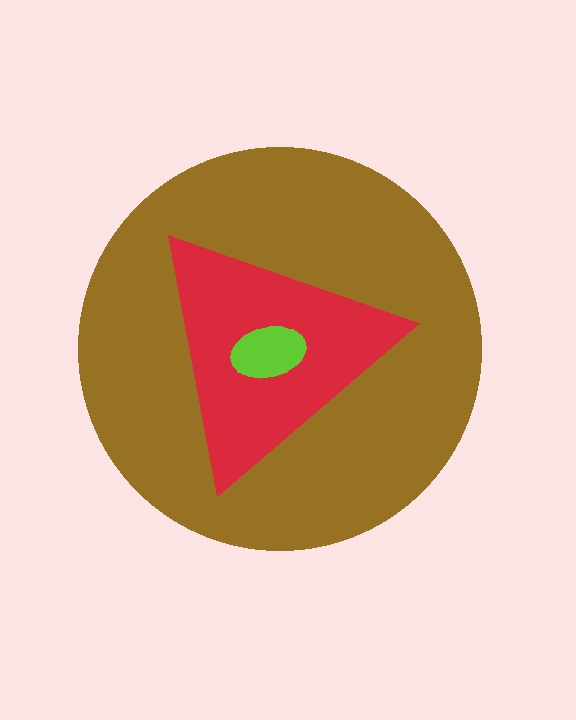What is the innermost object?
The lime ellipse.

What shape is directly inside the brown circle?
The red triangle.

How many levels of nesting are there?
3.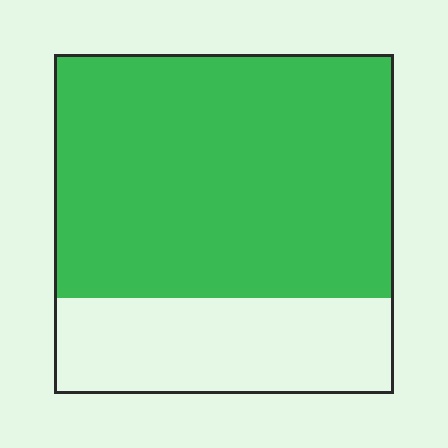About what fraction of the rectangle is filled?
About three quarters (3/4).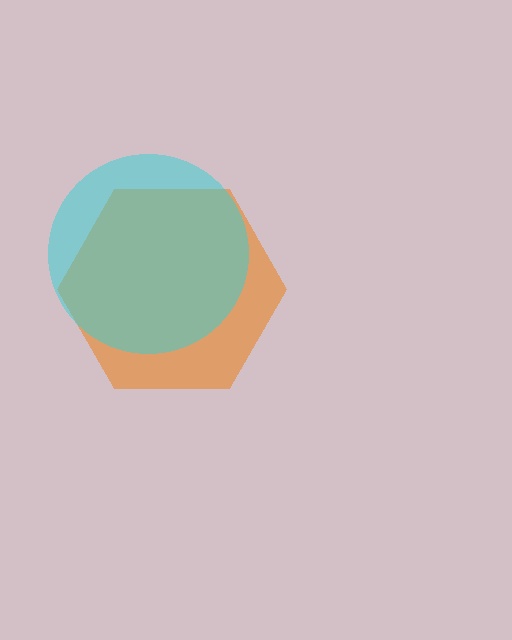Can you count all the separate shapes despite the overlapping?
Yes, there are 2 separate shapes.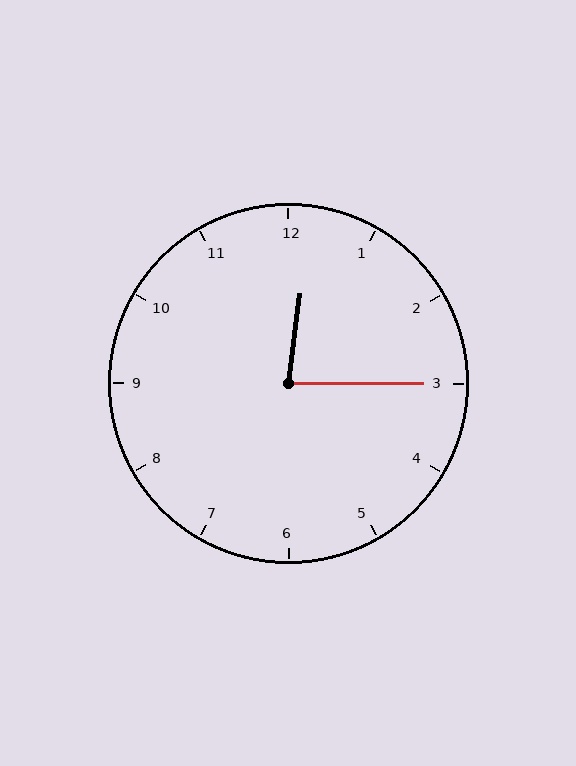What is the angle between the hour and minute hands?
Approximately 82 degrees.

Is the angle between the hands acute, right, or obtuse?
It is acute.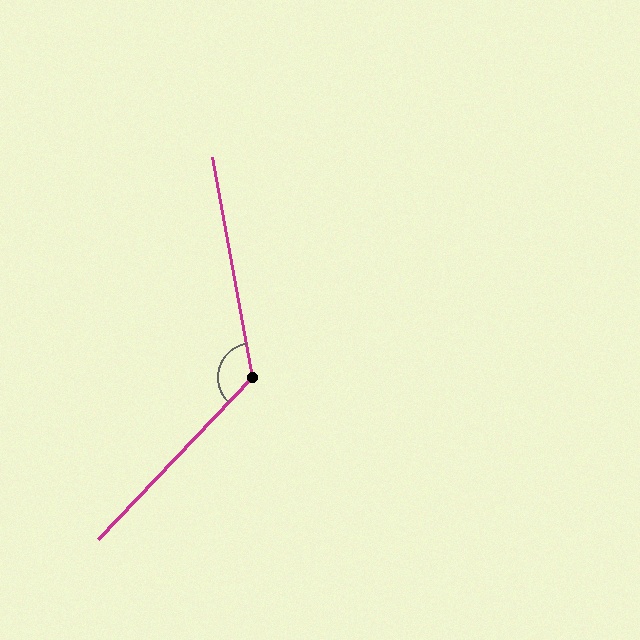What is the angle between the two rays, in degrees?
Approximately 126 degrees.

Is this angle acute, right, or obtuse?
It is obtuse.